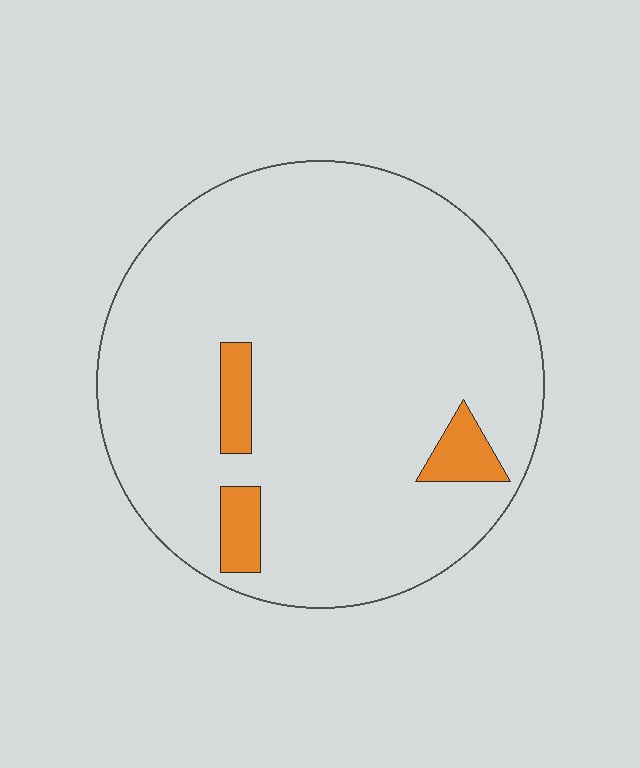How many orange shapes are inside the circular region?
3.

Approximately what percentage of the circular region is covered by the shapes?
Approximately 5%.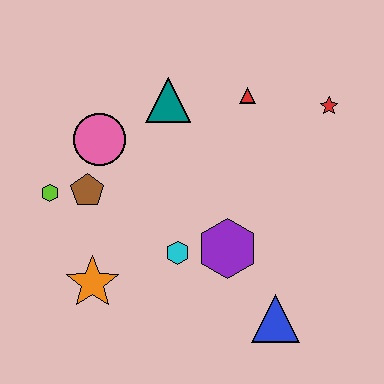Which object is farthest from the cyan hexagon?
The red star is farthest from the cyan hexagon.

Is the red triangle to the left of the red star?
Yes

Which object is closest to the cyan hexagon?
The purple hexagon is closest to the cyan hexagon.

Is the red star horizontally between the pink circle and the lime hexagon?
No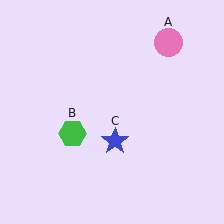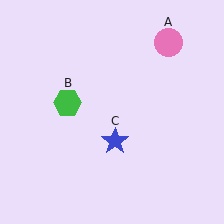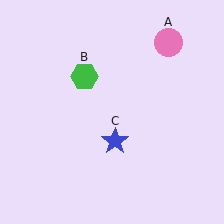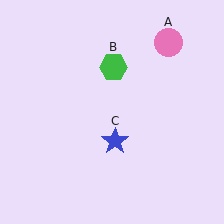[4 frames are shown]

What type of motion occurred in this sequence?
The green hexagon (object B) rotated clockwise around the center of the scene.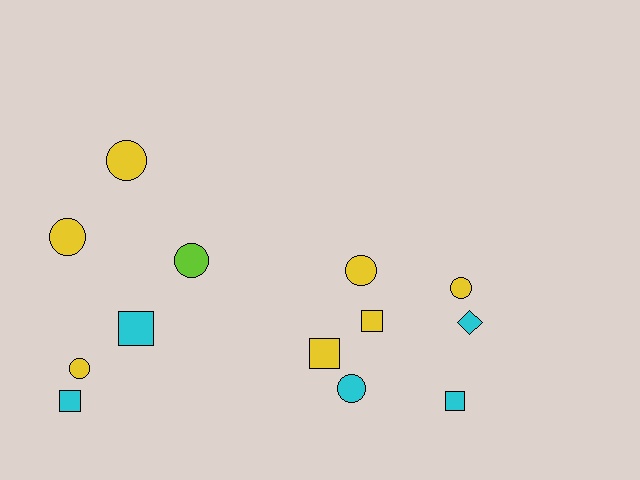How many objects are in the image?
There are 13 objects.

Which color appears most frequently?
Yellow, with 7 objects.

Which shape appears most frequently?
Circle, with 7 objects.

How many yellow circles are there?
There are 5 yellow circles.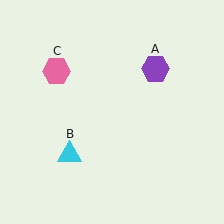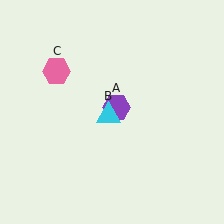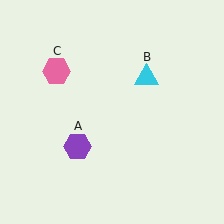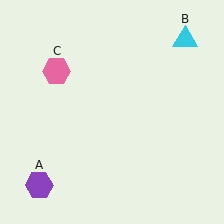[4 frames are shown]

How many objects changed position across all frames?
2 objects changed position: purple hexagon (object A), cyan triangle (object B).